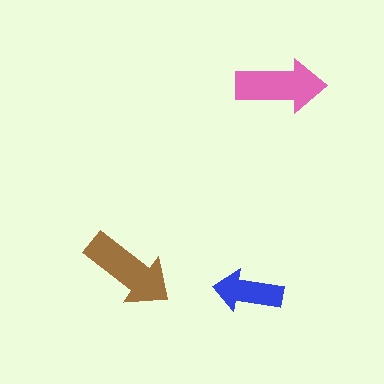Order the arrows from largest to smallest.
the brown one, the pink one, the blue one.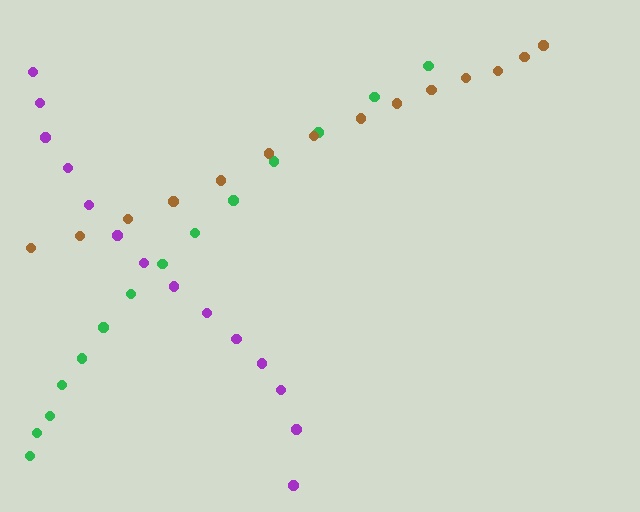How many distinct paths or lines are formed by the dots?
There are 3 distinct paths.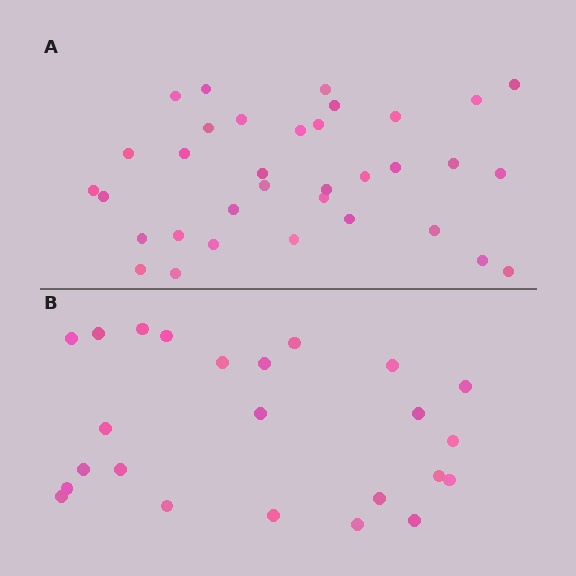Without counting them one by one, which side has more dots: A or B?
Region A (the top region) has more dots.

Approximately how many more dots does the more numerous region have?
Region A has roughly 10 or so more dots than region B.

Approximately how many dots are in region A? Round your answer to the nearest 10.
About 30 dots. (The exact count is 34, which rounds to 30.)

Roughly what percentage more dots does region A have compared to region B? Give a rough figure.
About 40% more.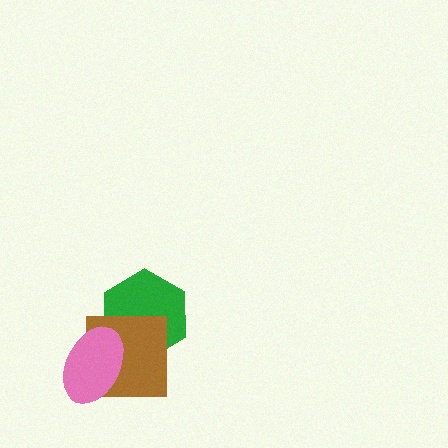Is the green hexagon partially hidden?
Yes, it is partially covered by another shape.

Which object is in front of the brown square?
The pink ellipse is in front of the brown square.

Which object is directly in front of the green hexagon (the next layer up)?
The brown square is directly in front of the green hexagon.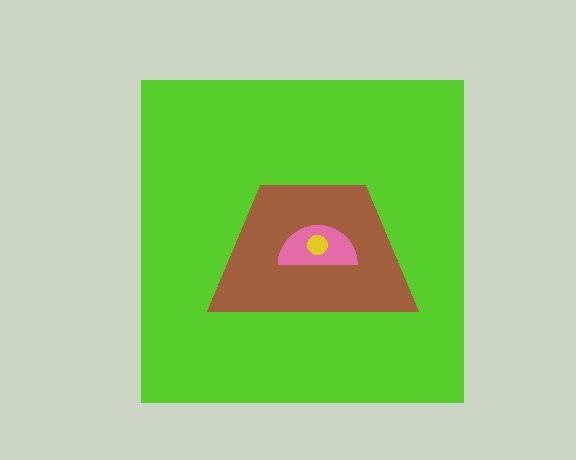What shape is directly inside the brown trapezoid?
The pink semicircle.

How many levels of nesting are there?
4.